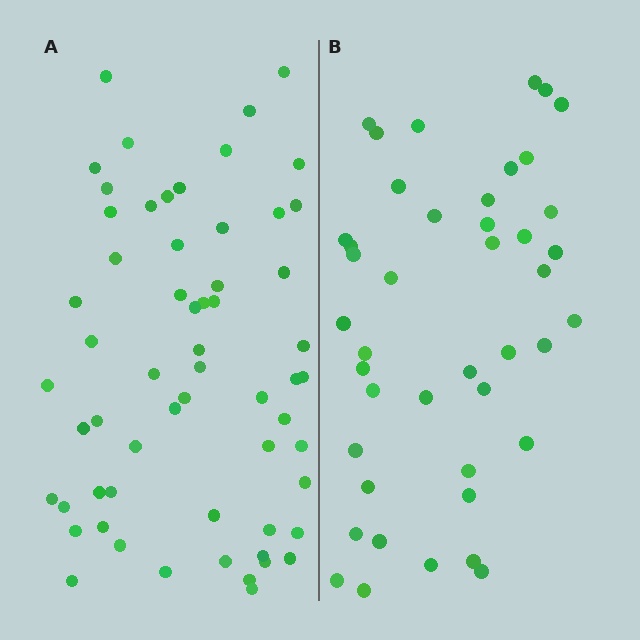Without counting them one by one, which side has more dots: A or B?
Region A (the left region) has more dots.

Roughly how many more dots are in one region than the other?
Region A has approximately 15 more dots than region B.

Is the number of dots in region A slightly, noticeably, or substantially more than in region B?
Region A has noticeably more, but not dramatically so. The ratio is roughly 1.4 to 1.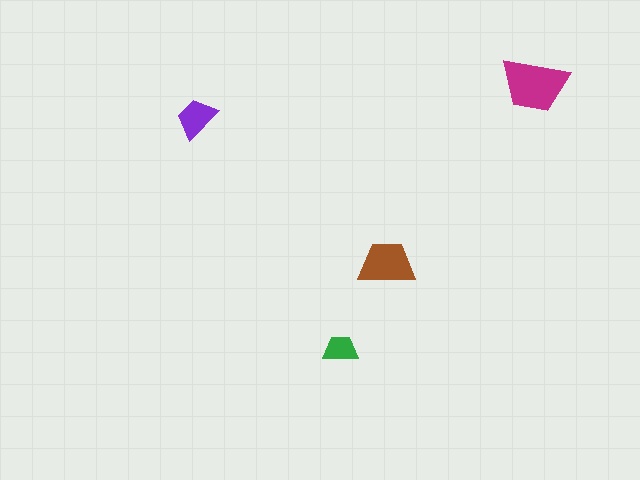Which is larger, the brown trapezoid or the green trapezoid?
The brown one.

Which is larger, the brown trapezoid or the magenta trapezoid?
The magenta one.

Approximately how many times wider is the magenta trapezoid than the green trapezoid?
About 2 times wider.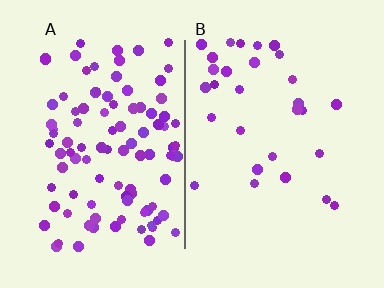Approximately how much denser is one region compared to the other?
Approximately 3.5× — region A over region B.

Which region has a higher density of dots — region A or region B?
A (the left).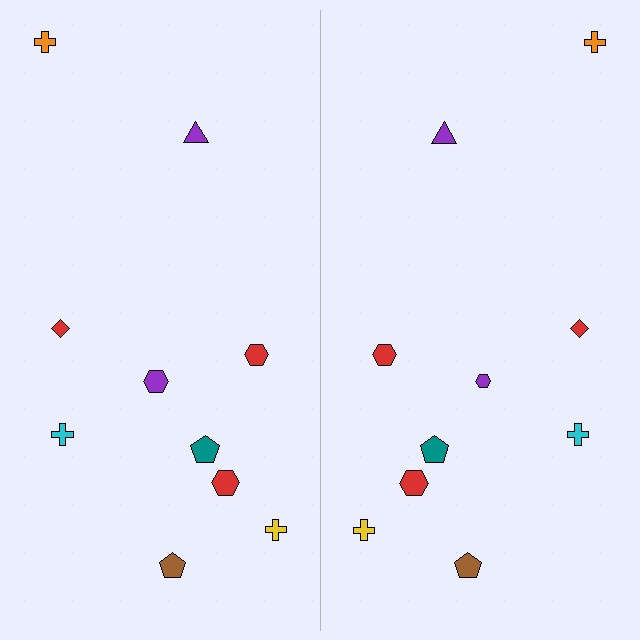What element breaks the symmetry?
The purple hexagon on the right side has a different size than its mirror counterpart.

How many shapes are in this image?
There are 20 shapes in this image.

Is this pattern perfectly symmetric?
No, the pattern is not perfectly symmetric. The purple hexagon on the right side has a different size than its mirror counterpart.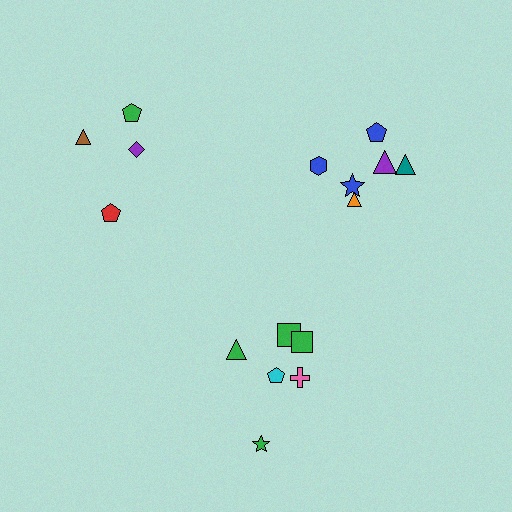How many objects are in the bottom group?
There are 6 objects.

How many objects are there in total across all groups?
There are 16 objects.